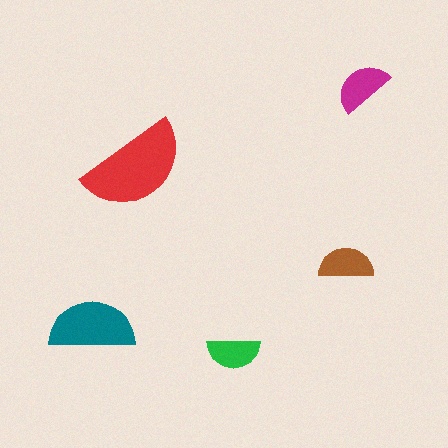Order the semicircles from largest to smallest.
the red one, the teal one, the magenta one, the brown one, the green one.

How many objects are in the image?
There are 5 objects in the image.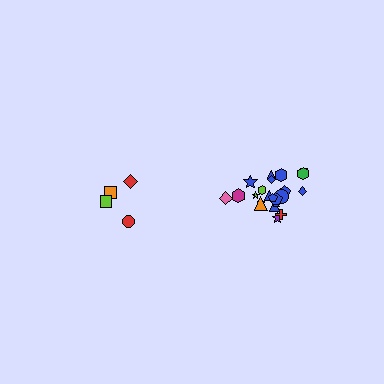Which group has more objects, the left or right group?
The right group.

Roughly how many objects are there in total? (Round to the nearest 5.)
Roughly 25 objects in total.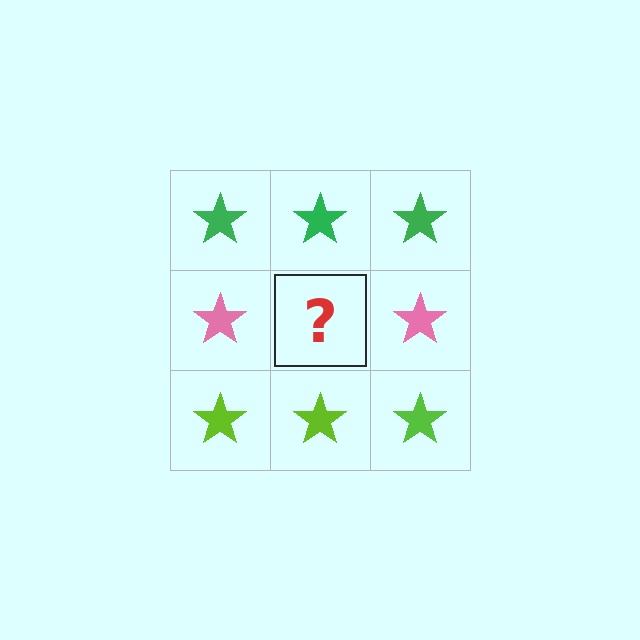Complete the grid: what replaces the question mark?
The question mark should be replaced with a pink star.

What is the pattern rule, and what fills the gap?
The rule is that each row has a consistent color. The gap should be filled with a pink star.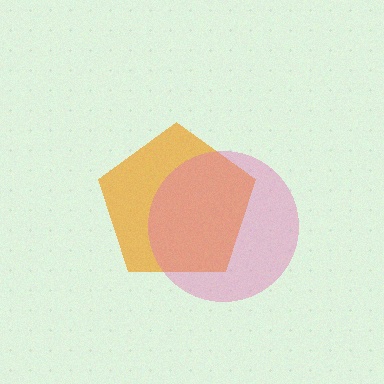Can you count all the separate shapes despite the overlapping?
Yes, there are 2 separate shapes.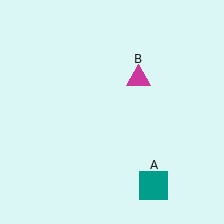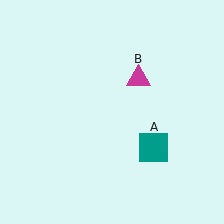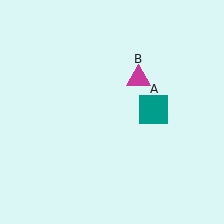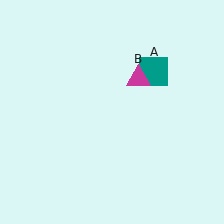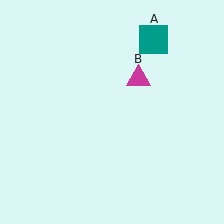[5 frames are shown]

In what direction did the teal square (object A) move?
The teal square (object A) moved up.